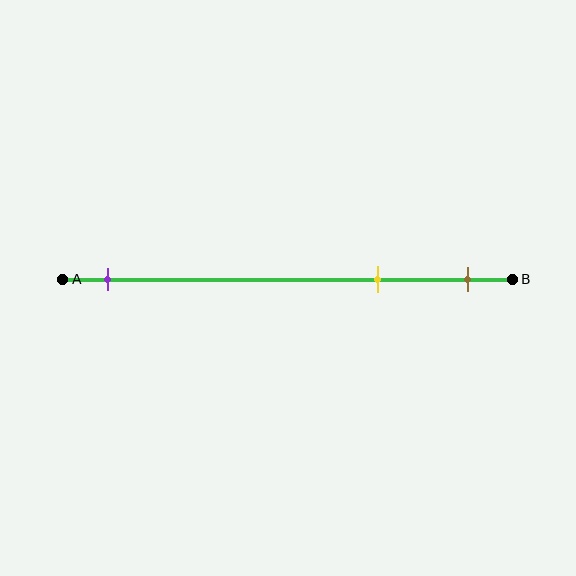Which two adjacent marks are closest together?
The yellow and brown marks are the closest adjacent pair.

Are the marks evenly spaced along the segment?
No, the marks are not evenly spaced.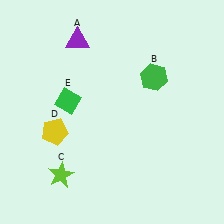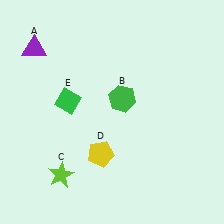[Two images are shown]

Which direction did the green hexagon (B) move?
The green hexagon (B) moved left.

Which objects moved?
The objects that moved are: the purple triangle (A), the green hexagon (B), the yellow pentagon (D).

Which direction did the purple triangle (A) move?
The purple triangle (A) moved left.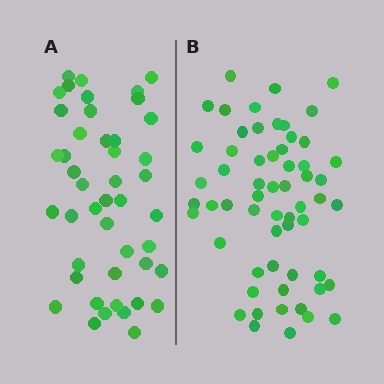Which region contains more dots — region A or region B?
Region B (the right region) has more dots.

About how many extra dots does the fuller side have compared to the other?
Region B has approximately 15 more dots than region A.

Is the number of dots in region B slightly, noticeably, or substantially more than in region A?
Region B has noticeably more, but not dramatically so. The ratio is roughly 1.3 to 1.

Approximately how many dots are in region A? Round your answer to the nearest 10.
About 40 dots. (The exact count is 45, which rounds to 40.)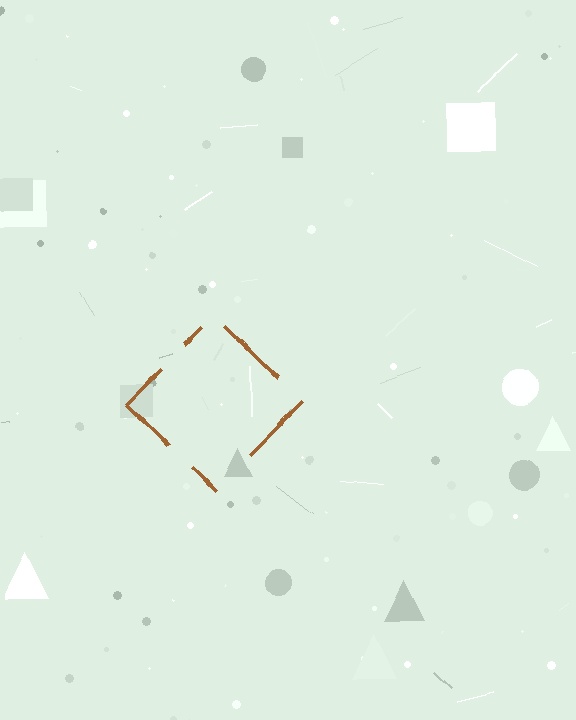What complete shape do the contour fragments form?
The contour fragments form a diamond.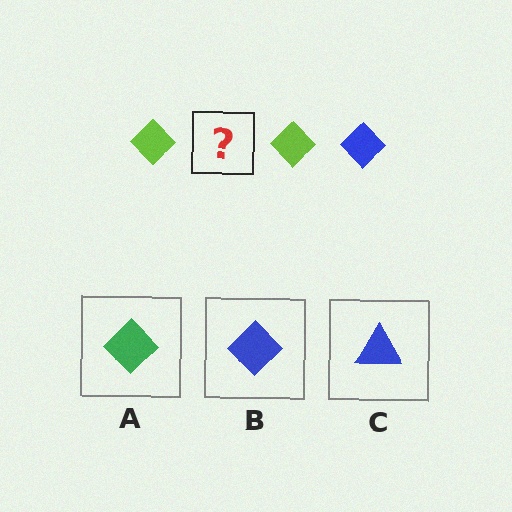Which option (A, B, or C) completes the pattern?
B.